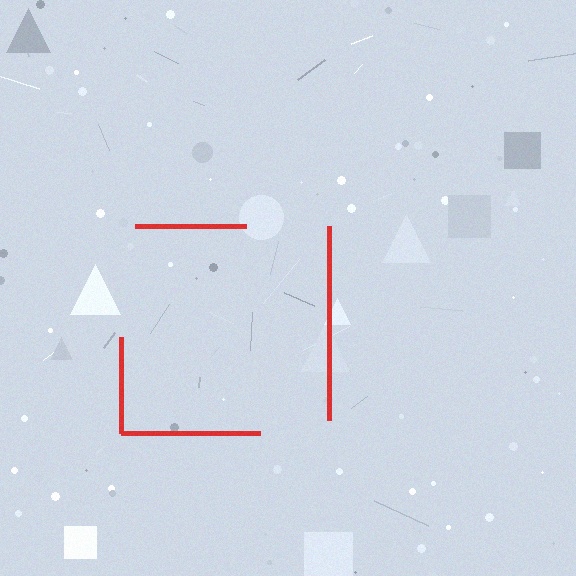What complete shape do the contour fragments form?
The contour fragments form a square.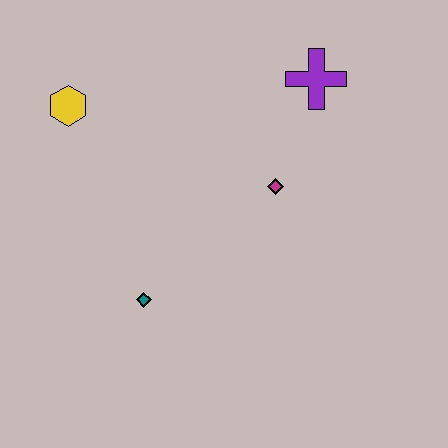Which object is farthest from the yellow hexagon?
The purple cross is farthest from the yellow hexagon.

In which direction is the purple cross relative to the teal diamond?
The purple cross is above the teal diamond.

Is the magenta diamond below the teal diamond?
No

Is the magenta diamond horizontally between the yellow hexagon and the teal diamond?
No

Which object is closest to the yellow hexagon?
The teal diamond is closest to the yellow hexagon.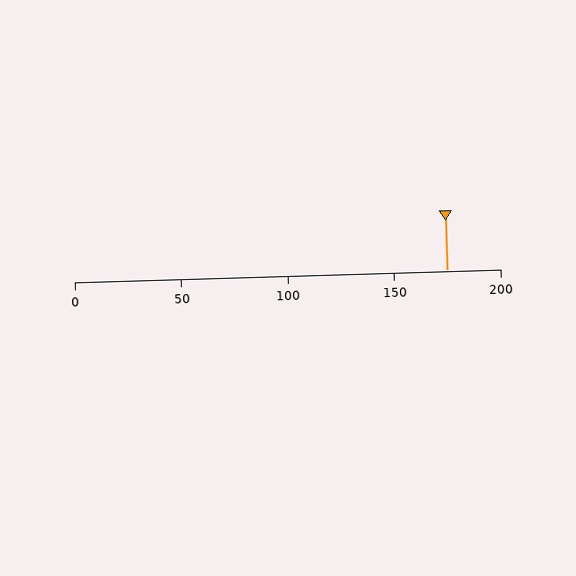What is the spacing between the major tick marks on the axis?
The major ticks are spaced 50 apart.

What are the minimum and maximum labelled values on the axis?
The axis runs from 0 to 200.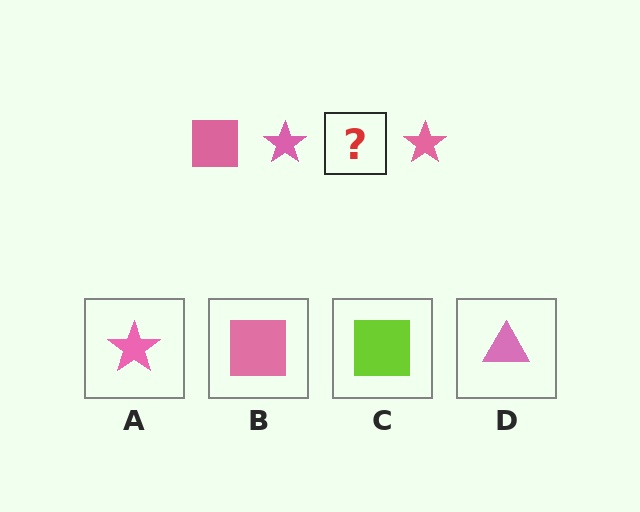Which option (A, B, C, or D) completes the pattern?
B.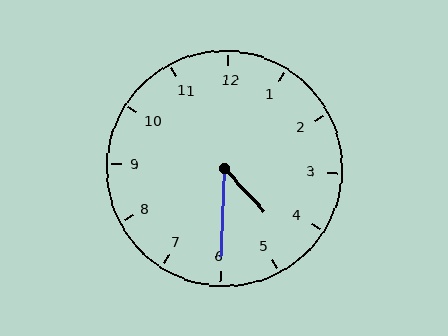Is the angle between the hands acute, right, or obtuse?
It is acute.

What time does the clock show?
4:30.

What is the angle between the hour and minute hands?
Approximately 45 degrees.